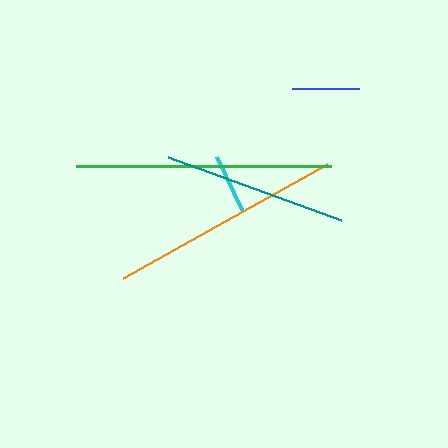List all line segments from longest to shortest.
From longest to shortest: green, orange, teal, blue, cyan.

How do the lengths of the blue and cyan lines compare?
The blue and cyan lines are approximately the same length.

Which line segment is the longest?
The green line is the longest at approximately 255 pixels.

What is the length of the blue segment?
The blue segment is approximately 67 pixels long.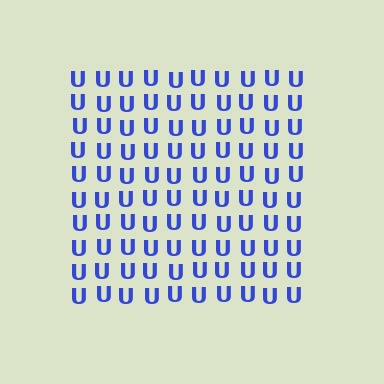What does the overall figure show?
The overall figure shows a square.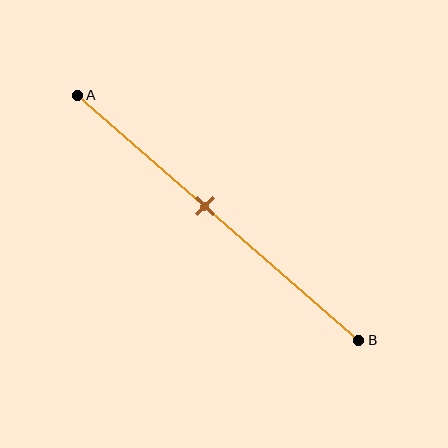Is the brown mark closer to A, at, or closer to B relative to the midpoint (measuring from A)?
The brown mark is closer to point A than the midpoint of segment AB.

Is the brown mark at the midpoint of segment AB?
No, the mark is at about 45% from A, not at the 50% midpoint.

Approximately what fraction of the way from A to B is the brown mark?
The brown mark is approximately 45% of the way from A to B.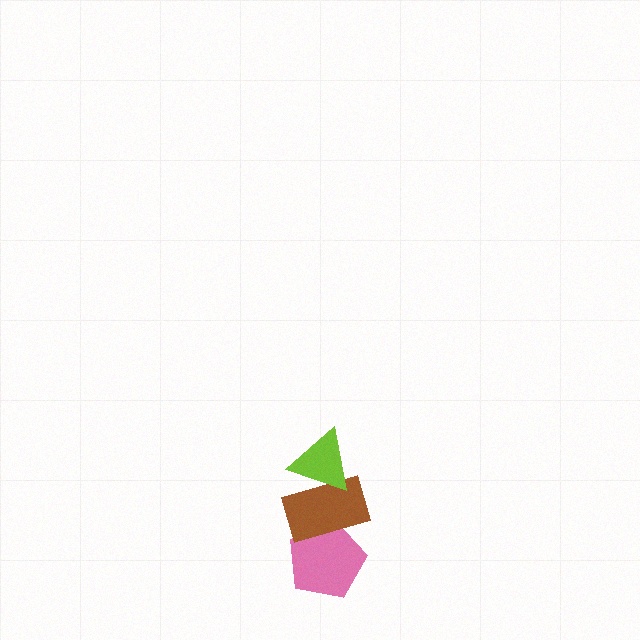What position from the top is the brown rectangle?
The brown rectangle is 2nd from the top.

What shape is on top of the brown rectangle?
The lime triangle is on top of the brown rectangle.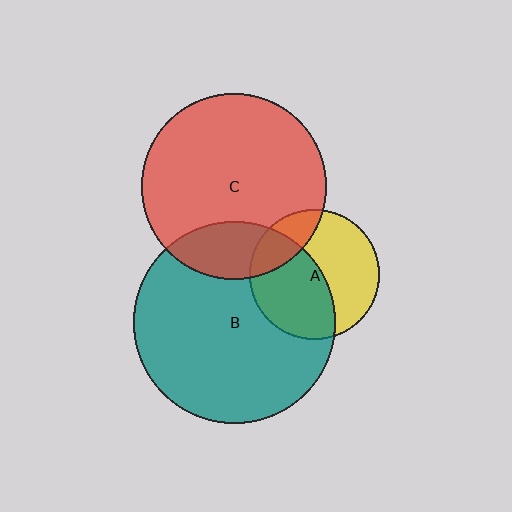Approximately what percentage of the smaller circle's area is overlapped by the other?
Approximately 20%.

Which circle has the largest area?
Circle B (teal).